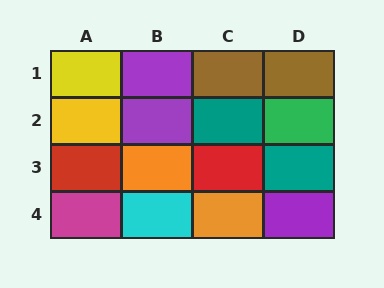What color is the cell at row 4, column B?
Cyan.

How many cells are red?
2 cells are red.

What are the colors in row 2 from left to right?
Yellow, purple, teal, green.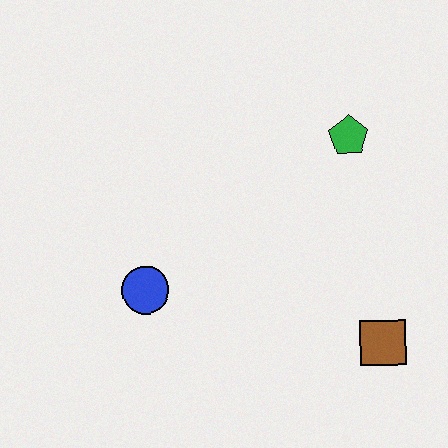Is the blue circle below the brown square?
No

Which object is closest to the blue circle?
The brown square is closest to the blue circle.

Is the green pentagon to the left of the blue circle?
No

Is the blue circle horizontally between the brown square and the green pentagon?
No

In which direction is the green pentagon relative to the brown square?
The green pentagon is above the brown square.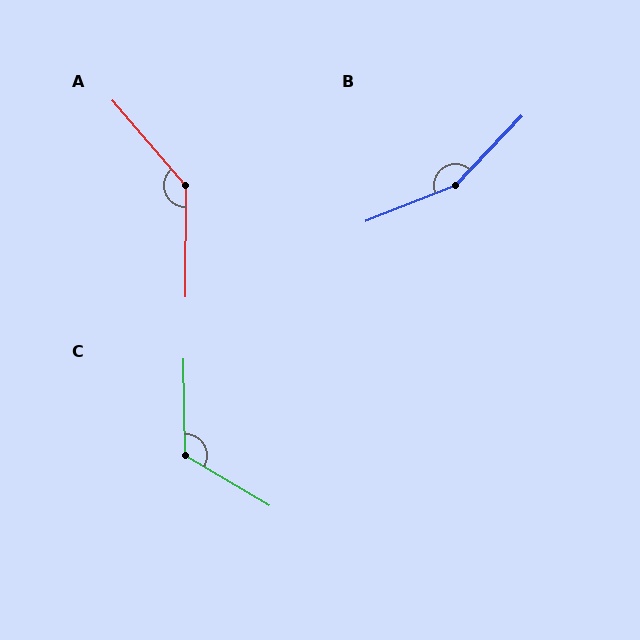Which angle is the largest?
B, at approximately 155 degrees.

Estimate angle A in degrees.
Approximately 139 degrees.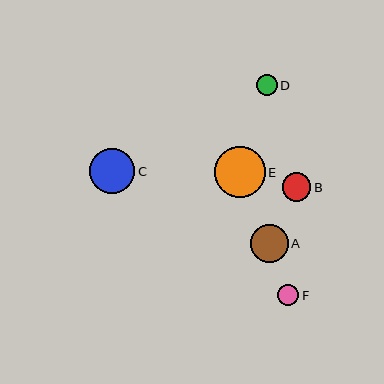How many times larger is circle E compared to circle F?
Circle E is approximately 2.4 times the size of circle F.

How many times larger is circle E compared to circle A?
Circle E is approximately 1.3 times the size of circle A.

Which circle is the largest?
Circle E is the largest with a size of approximately 51 pixels.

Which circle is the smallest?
Circle D is the smallest with a size of approximately 21 pixels.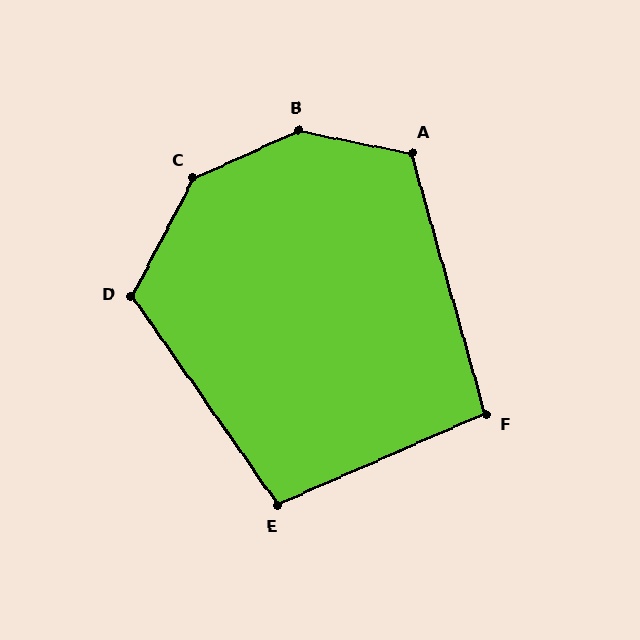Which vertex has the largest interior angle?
B, at approximately 145 degrees.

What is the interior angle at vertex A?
Approximately 117 degrees (obtuse).